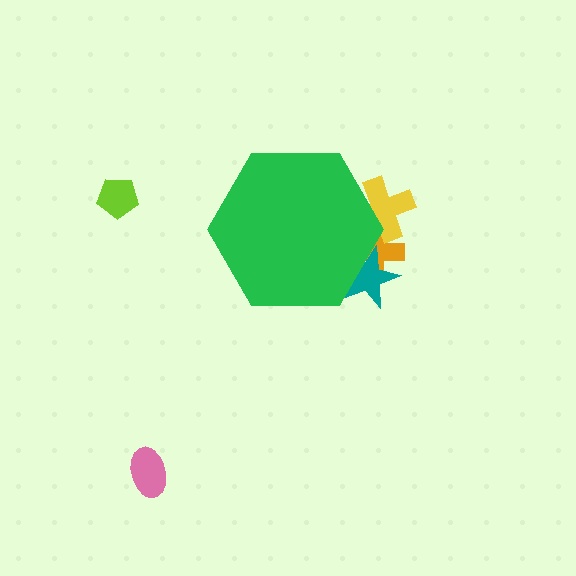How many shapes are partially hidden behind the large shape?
3 shapes are partially hidden.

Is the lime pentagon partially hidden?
No, the lime pentagon is fully visible.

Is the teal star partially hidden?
Yes, the teal star is partially hidden behind the green hexagon.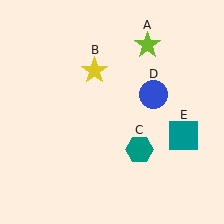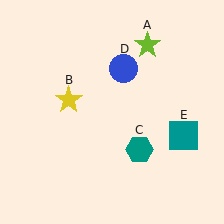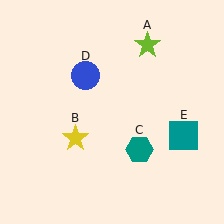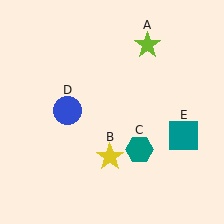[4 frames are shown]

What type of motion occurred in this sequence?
The yellow star (object B), blue circle (object D) rotated counterclockwise around the center of the scene.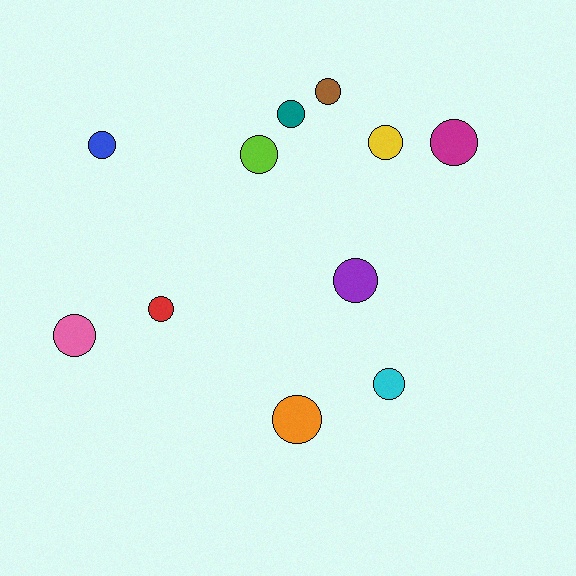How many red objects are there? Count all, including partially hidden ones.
There is 1 red object.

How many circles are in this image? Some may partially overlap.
There are 11 circles.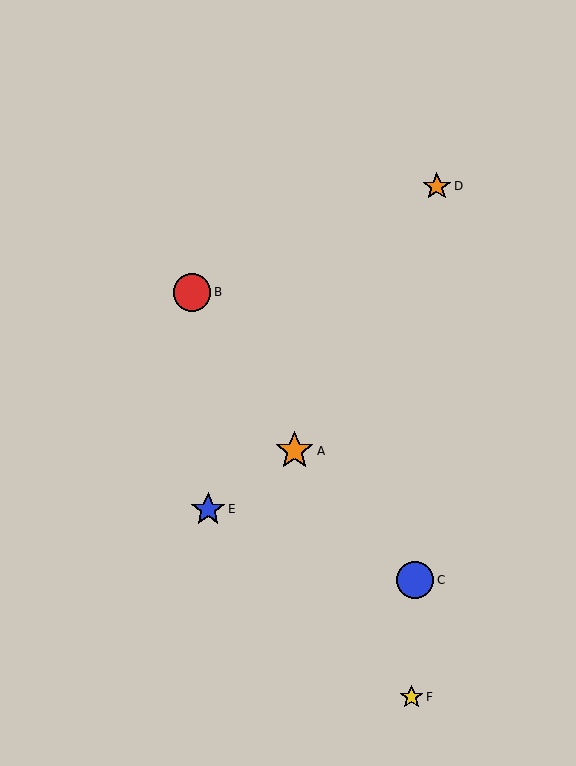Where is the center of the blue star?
The center of the blue star is at (208, 509).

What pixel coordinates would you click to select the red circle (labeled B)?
Click at (192, 292) to select the red circle B.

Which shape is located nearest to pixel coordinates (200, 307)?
The red circle (labeled B) at (192, 292) is nearest to that location.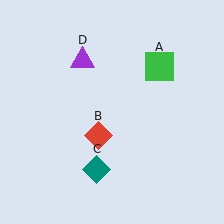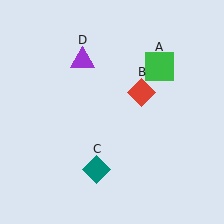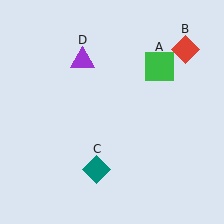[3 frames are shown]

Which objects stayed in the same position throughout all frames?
Green square (object A) and teal diamond (object C) and purple triangle (object D) remained stationary.